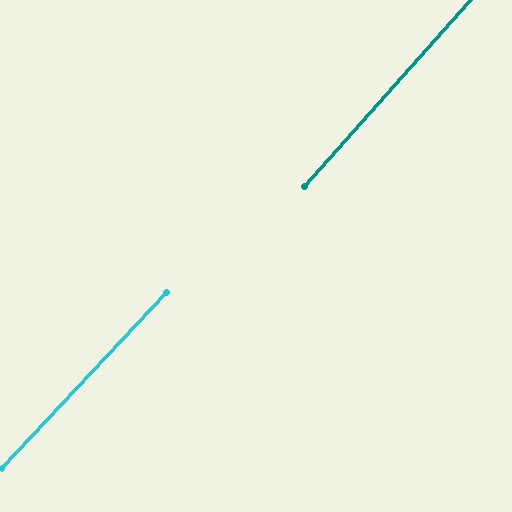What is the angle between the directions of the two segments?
Approximately 2 degrees.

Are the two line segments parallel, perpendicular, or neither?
Parallel — their directions differ by only 1.6°.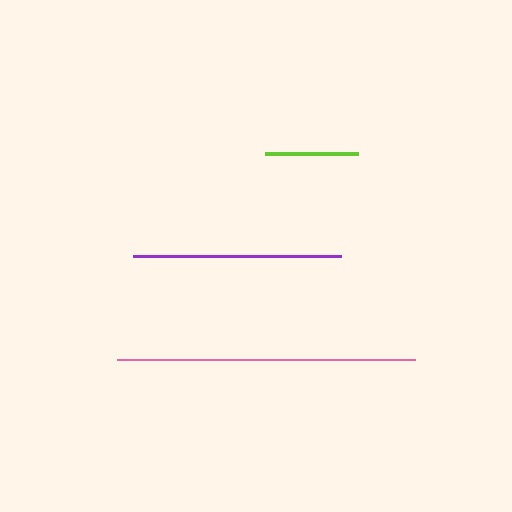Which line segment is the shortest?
The lime line is the shortest at approximately 93 pixels.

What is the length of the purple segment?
The purple segment is approximately 208 pixels long.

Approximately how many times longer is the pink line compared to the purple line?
The pink line is approximately 1.4 times the length of the purple line.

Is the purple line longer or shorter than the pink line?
The pink line is longer than the purple line.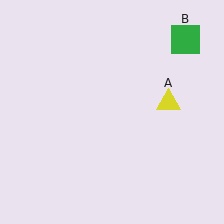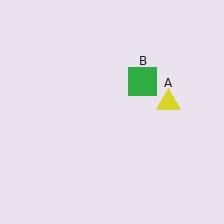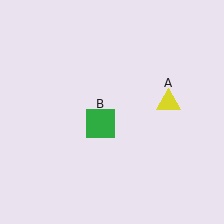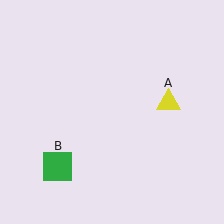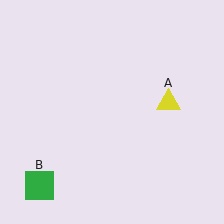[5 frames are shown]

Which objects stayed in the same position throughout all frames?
Yellow triangle (object A) remained stationary.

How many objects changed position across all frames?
1 object changed position: green square (object B).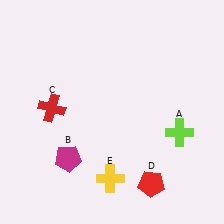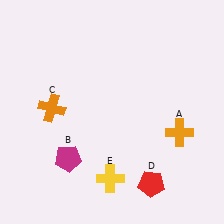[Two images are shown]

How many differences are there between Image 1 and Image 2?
There are 2 differences between the two images.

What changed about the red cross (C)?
In Image 1, C is red. In Image 2, it changed to orange.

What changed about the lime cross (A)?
In Image 1, A is lime. In Image 2, it changed to orange.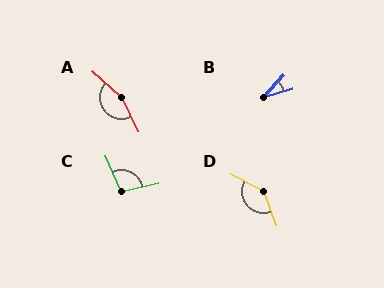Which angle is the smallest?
B, at approximately 31 degrees.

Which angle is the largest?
A, at approximately 157 degrees.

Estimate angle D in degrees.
Approximately 136 degrees.